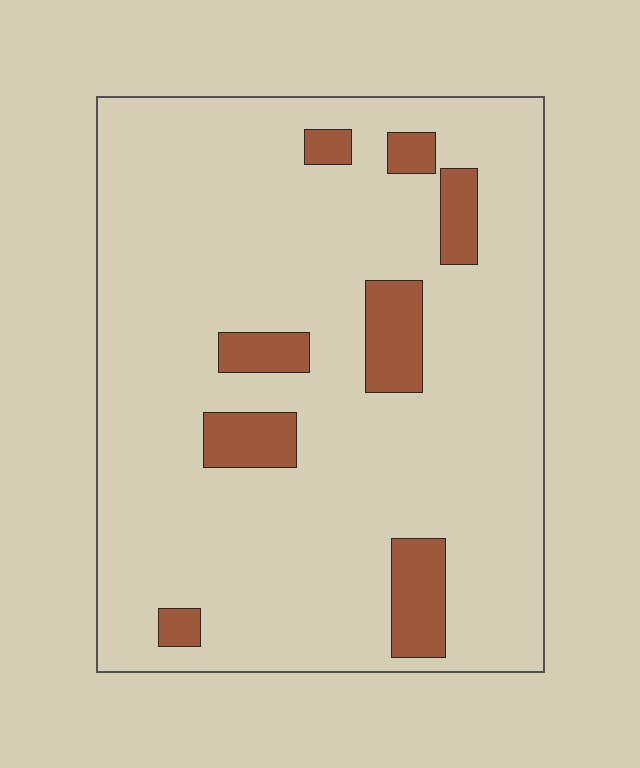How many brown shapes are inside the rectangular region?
8.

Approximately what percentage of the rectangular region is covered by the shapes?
Approximately 10%.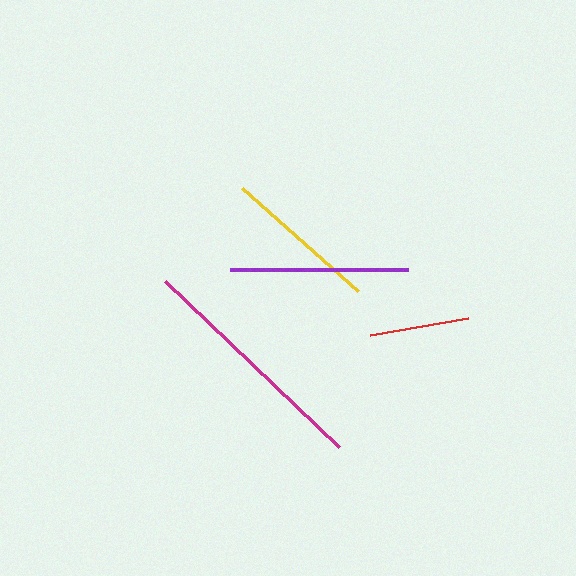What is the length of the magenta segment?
The magenta segment is approximately 240 pixels long.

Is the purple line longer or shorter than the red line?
The purple line is longer than the red line.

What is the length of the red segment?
The red segment is approximately 99 pixels long.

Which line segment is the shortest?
The red line is the shortest at approximately 99 pixels.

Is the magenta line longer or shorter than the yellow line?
The magenta line is longer than the yellow line.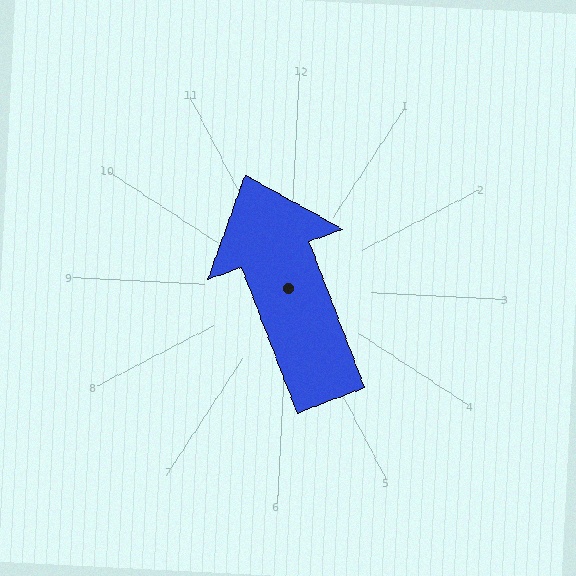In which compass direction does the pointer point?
Northwest.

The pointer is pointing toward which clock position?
Roughly 11 o'clock.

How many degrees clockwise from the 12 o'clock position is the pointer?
Approximately 336 degrees.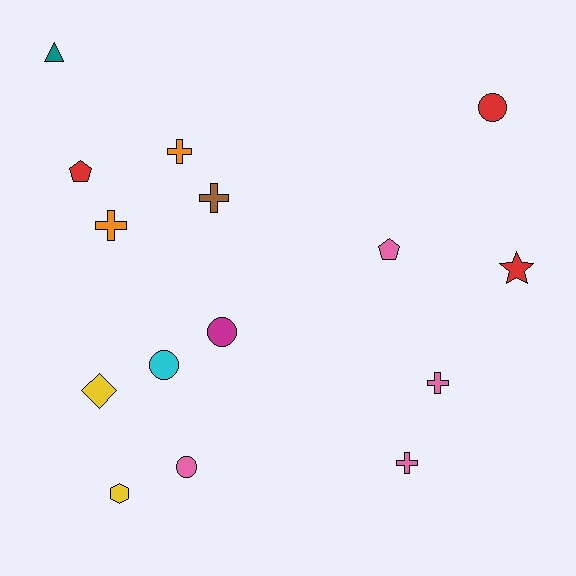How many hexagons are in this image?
There is 1 hexagon.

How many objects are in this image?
There are 15 objects.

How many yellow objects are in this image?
There are 2 yellow objects.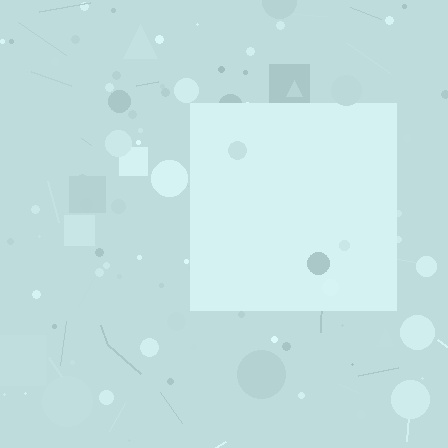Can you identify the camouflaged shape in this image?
The camouflaged shape is a square.